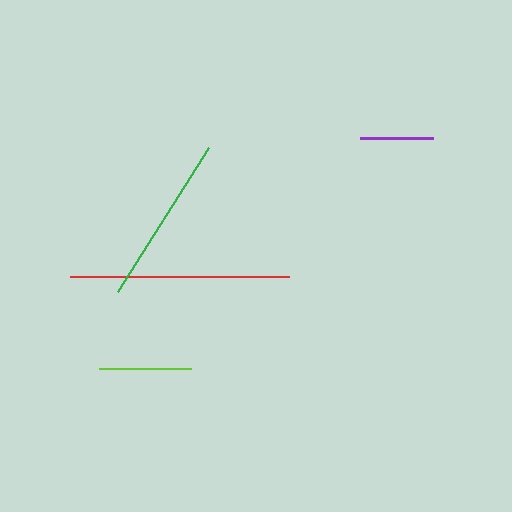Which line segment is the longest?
The red line is the longest at approximately 220 pixels.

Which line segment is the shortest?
The purple line is the shortest at approximately 73 pixels.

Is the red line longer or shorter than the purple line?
The red line is longer than the purple line.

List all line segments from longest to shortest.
From longest to shortest: red, green, lime, purple.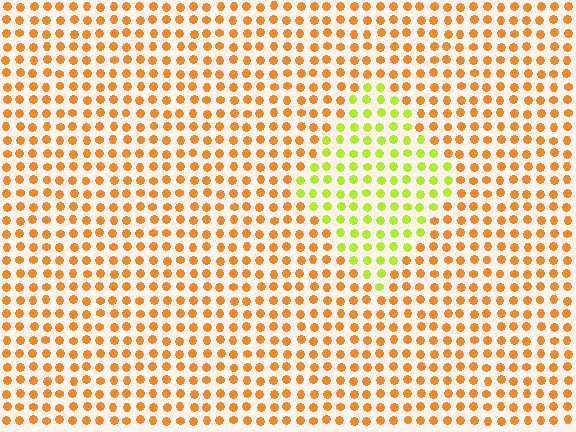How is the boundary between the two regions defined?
The boundary is defined purely by a slight shift in hue (about 51 degrees). Spacing, size, and orientation are identical on both sides.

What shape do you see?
I see a diamond.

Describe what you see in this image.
The image is filled with small orange elements in a uniform arrangement. A diamond-shaped region is visible where the elements are tinted to a slightly different hue, forming a subtle color boundary.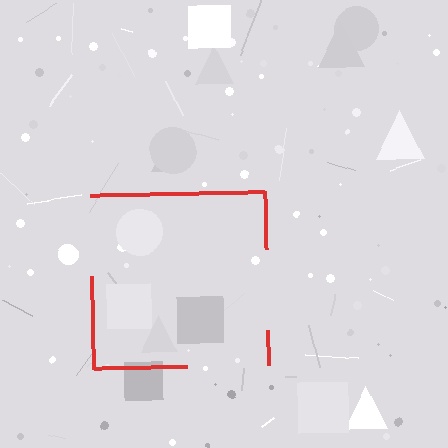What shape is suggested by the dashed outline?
The dashed outline suggests a square.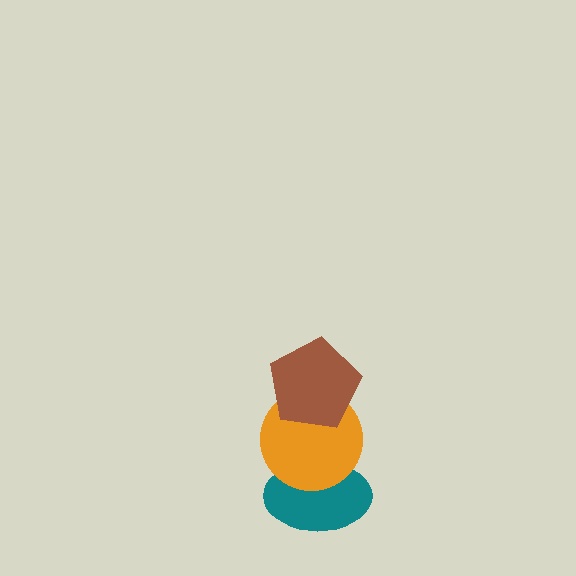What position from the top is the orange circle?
The orange circle is 2nd from the top.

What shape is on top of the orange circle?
The brown pentagon is on top of the orange circle.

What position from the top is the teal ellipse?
The teal ellipse is 3rd from the top.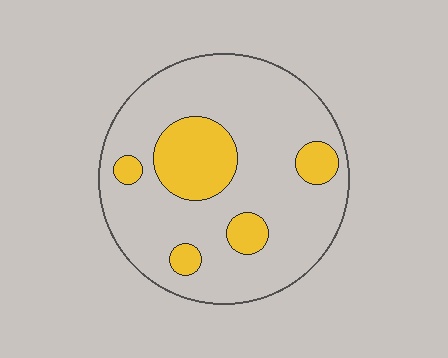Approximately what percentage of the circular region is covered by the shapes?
Approximately 20%.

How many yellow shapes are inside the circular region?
5.